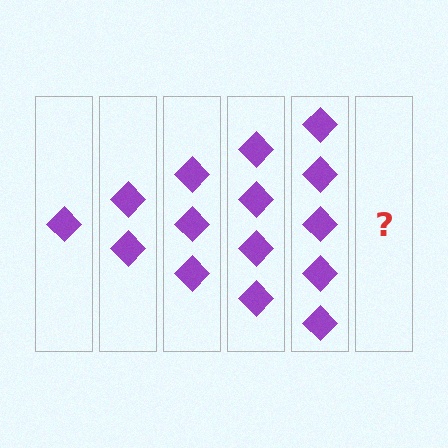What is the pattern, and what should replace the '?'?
The pattern is that each step adds one more diamond. The '?' should be 6 diamonds.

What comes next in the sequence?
The next element should be 6 diamonds.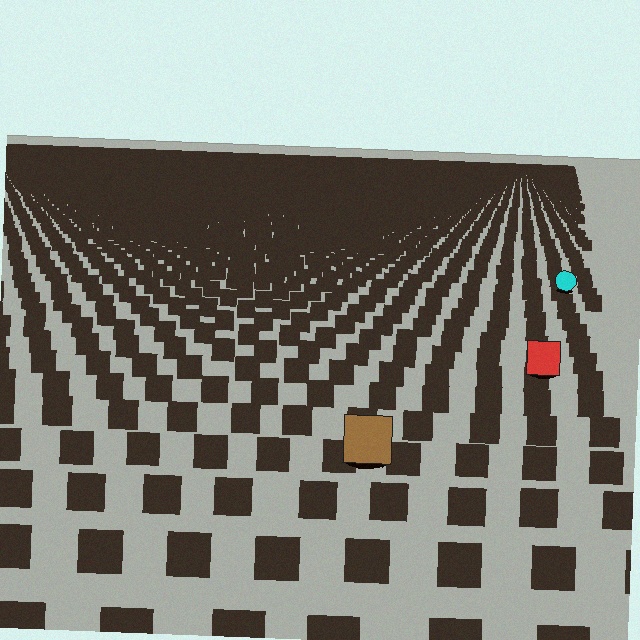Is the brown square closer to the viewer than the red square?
Yes. The brown square is closer — you can tell from the texture gradient: the ground texture is coarser near it.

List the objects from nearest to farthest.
From nearest to farthest: the brown square, the red square, the cyan circle.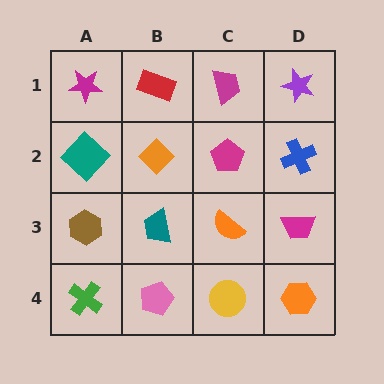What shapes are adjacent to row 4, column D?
A magenta trapezoid (row 3, column D), a yellow circle (row 4, column C).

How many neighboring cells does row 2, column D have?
3.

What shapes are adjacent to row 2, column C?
A magenta trapezoid (row 1, column C), an orange semicircle (row 3, column C), an orange diamond (row 2, column B), a blue cross (row 2, column D).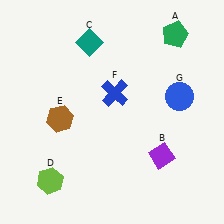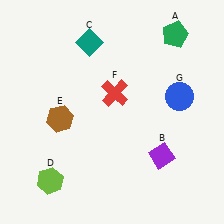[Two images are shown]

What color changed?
The cross (F) changed from blue in Image 1 to red in Image 2.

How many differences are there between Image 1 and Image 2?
There is 1 difference between the two images.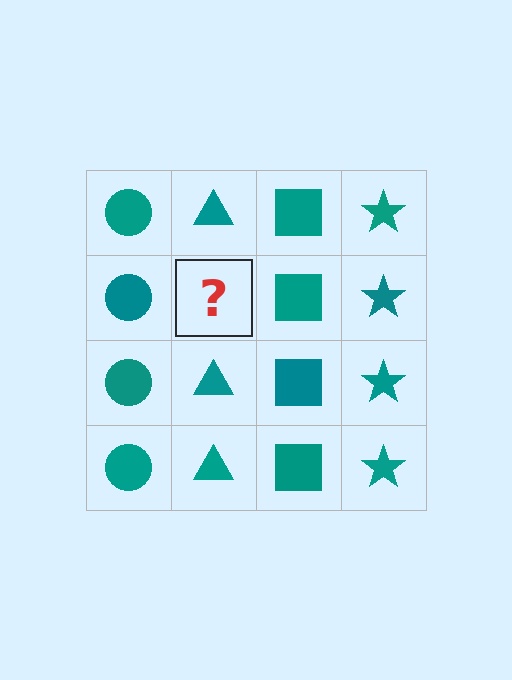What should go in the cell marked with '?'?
The missing cell should contain a teal triangle.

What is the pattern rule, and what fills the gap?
The rule is that each column has a consistent shape. The gap should be filled with a teal triangle.